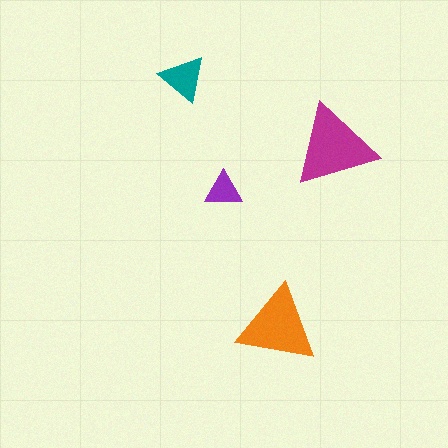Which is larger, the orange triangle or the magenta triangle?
The magenta one.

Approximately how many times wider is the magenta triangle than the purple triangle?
About 2 times wider.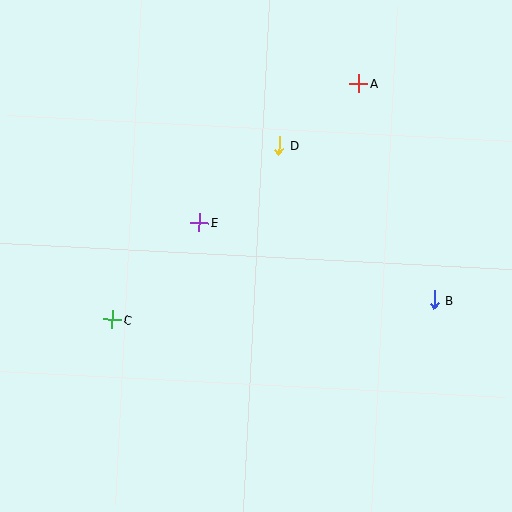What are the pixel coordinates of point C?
Point C is at (113, 319).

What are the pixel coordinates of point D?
Point D is at (279, 145).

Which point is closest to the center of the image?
Point E at (199, 222) is closest to the center.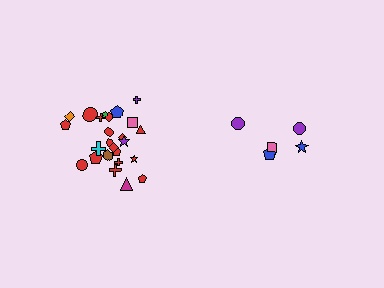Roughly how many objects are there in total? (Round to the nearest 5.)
Roughly 30 objects in total.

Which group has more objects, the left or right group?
The left group.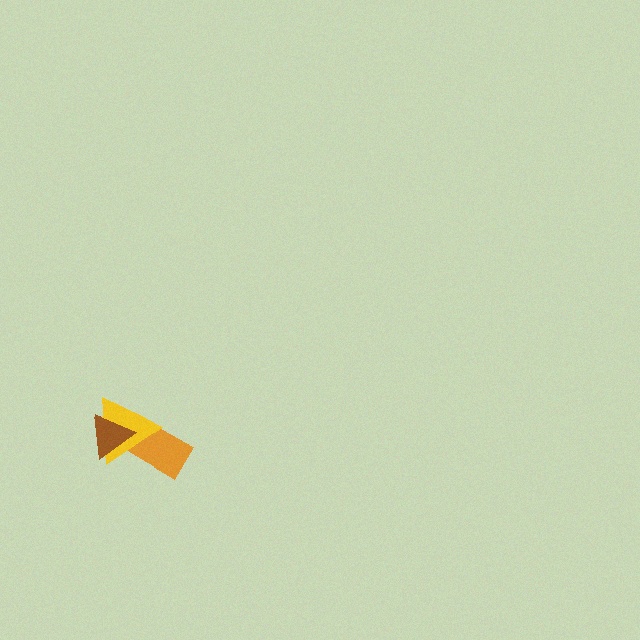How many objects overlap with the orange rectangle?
2 objects overlap with the orange rectangle.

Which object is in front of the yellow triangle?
The brown triangle is in front of the yellow triangle.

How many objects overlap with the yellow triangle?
2 objects overlap with the yellow triangle.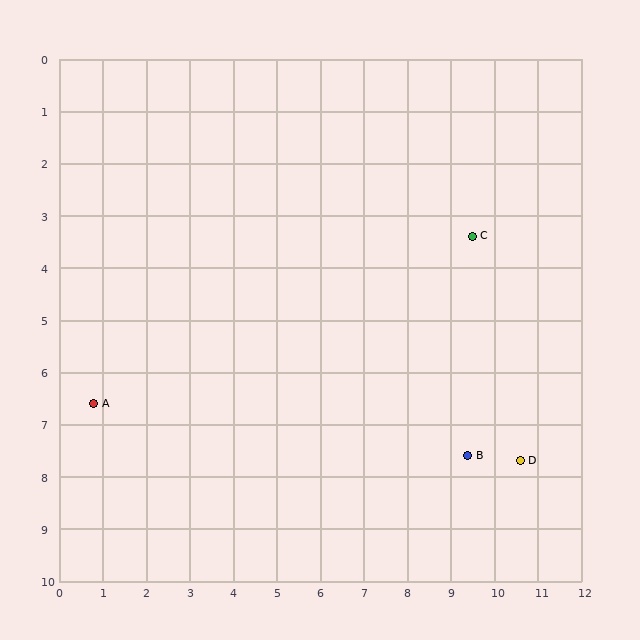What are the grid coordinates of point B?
Point B is at approximately (9.4, 7.6).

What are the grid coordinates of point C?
Point C is at approximately (9.5, 3.4).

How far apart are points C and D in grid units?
Points C and D are about 4.4 grid units apart.